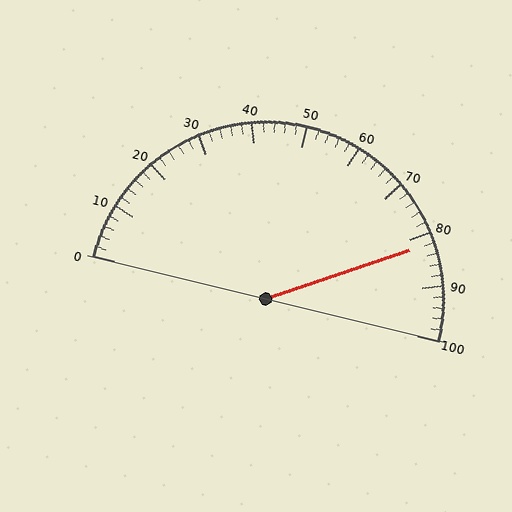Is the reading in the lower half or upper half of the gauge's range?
The reading is in the upper half of the range (0 to 100).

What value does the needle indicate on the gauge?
The needle indicates approximately 82.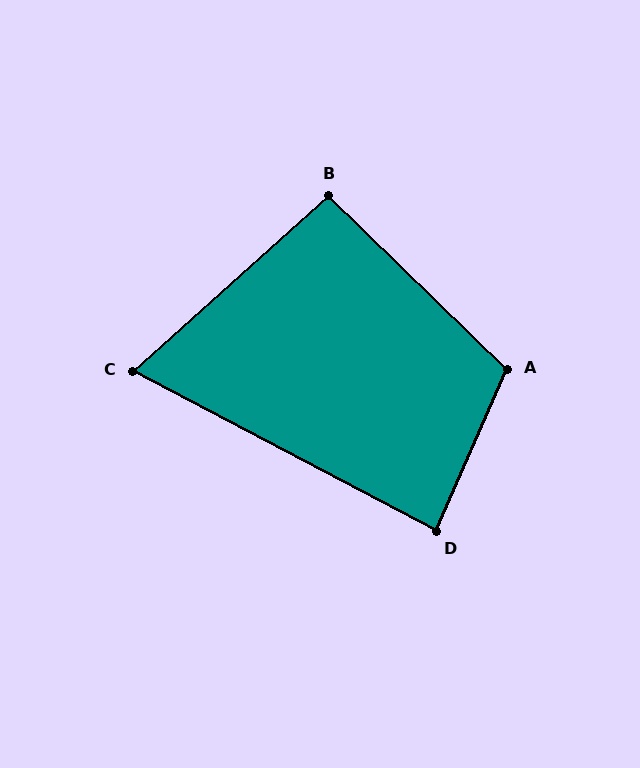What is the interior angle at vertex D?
Approximately 86 degrees (approximately right).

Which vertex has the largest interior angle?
A, at approximately 110 degrees.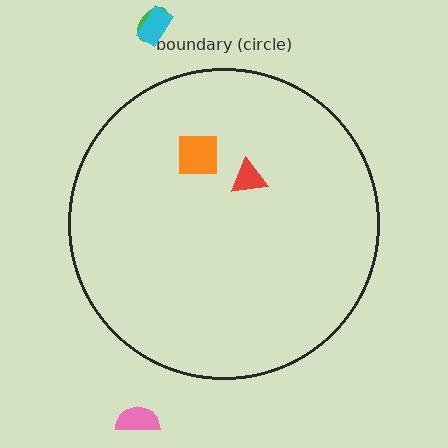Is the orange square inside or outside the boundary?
Inside.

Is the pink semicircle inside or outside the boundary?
Outside.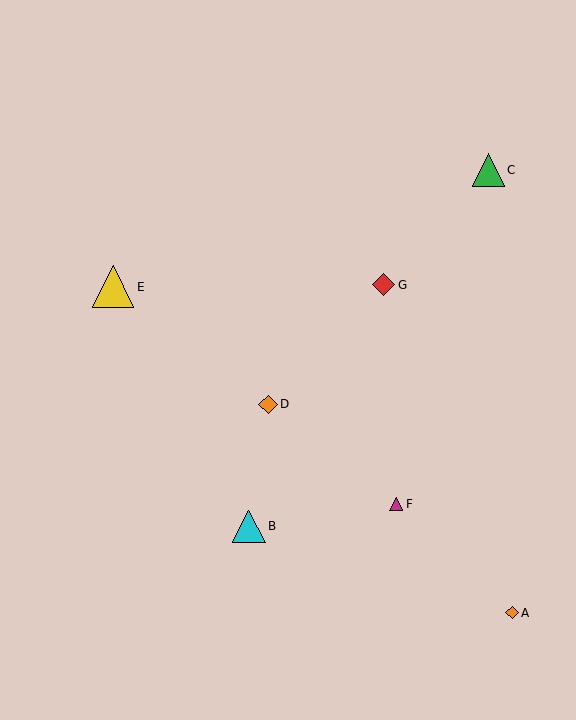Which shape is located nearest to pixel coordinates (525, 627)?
The orange diamond (labeled A) at (512, 613) is nearest to that location.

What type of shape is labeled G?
Shape G is a red diamond.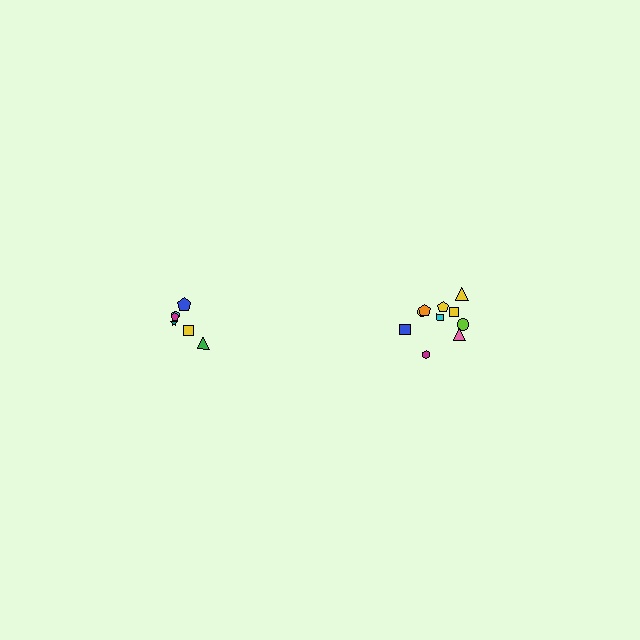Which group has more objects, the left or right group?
The right group.